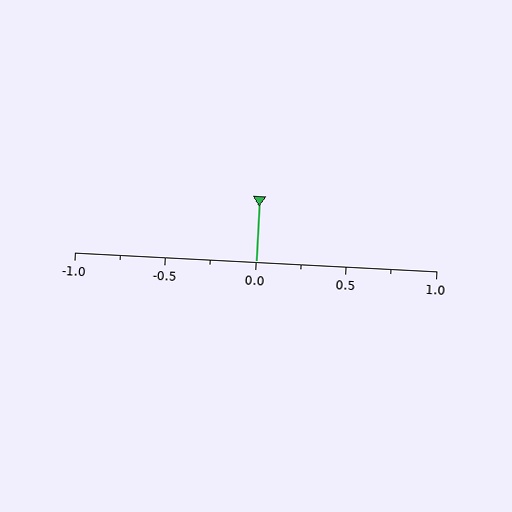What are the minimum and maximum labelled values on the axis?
The axis runs from -1.0 to 1.0.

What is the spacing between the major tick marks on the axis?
The major ticks are spaced 0.5 apart.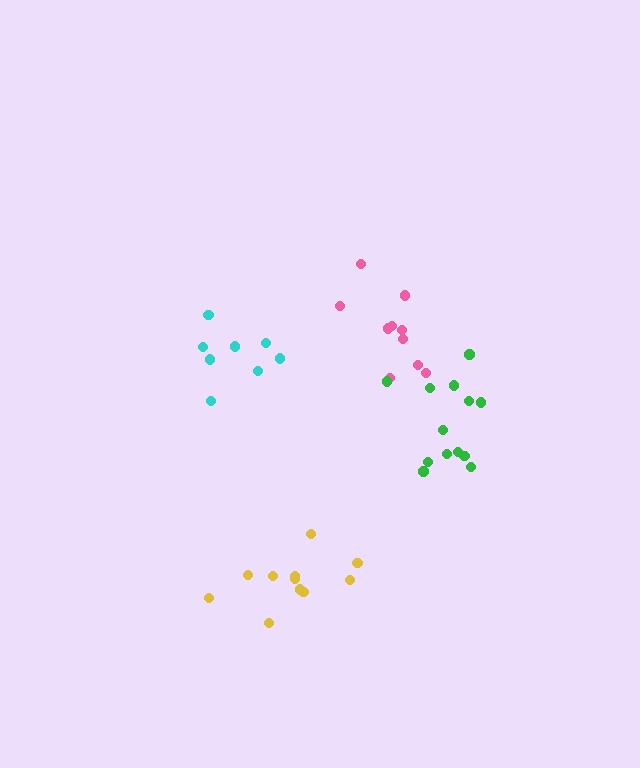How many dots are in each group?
Group 1: 11 dots, Group 2: 10 dots, Group 3: 8 dots, Group 4: 13 dots (42 total).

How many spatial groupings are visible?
There are 4 spatial groupings.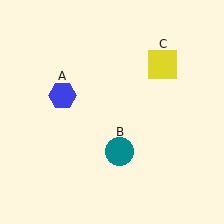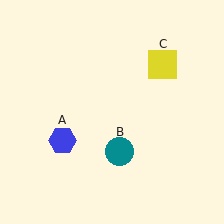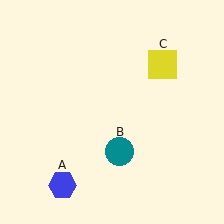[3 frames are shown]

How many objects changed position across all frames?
1 object changed position: blue hexagon (object A).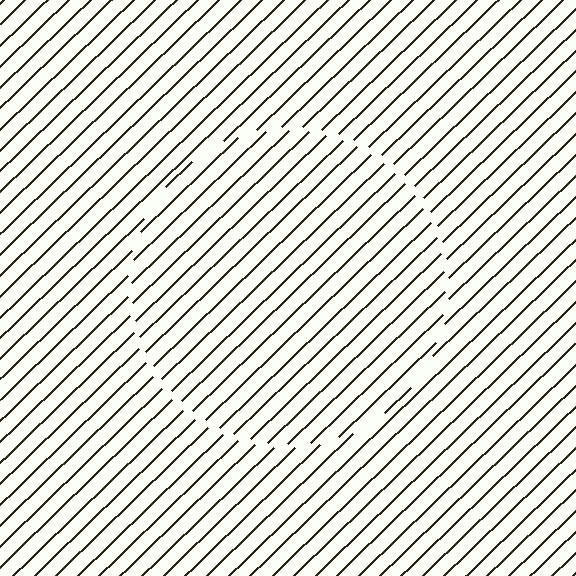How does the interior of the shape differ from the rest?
The interior of the shape contains the same grating, shifted by half a period — the contour is defined by the phase discontinuity where line-ends from the inner and outer gratings abut.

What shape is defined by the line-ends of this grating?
An illusory circle. The interior of the shape contains the same grating, shifted by half a period — the contour is defined by the phase discontinuity where line-ends from the inner and outer gratings abut.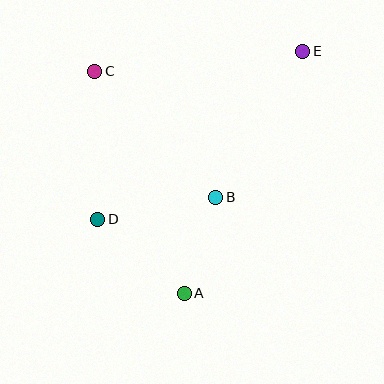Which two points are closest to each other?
Points A and B are closest to each other.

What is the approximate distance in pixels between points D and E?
The distance between D and E is approximately 265 pixels.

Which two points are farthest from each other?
Points A and E are farthest from each other.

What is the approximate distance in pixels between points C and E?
The distance between C and E is approximately 209 pixels.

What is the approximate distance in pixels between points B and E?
The distance between B and E is approximately 170 pixels.